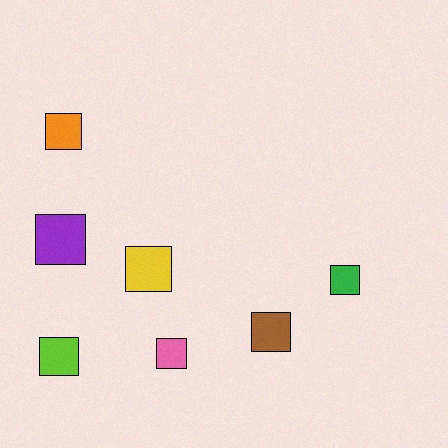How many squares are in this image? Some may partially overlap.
There are 7 squares.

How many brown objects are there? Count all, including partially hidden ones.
There is 1 brown object.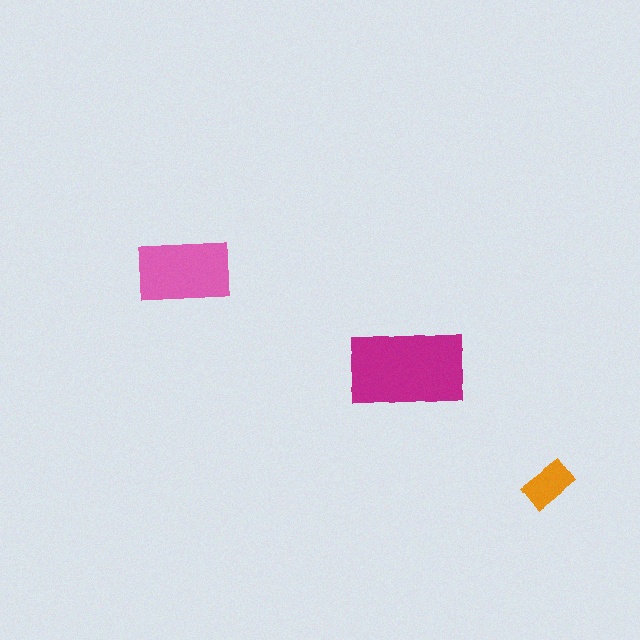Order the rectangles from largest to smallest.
the magenta one, the pink one, the orange one.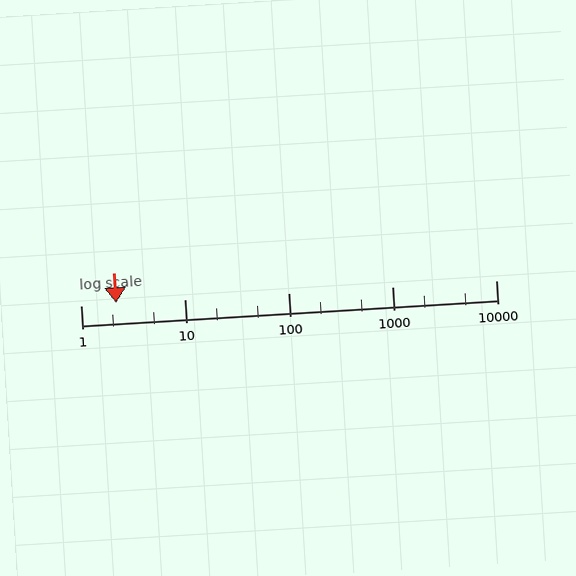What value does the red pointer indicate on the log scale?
The pointer indicates approximately 2.2.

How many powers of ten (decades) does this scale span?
The scale spans 4 decades, from 1 to 10000.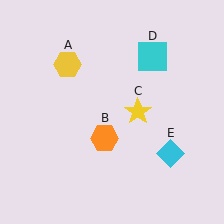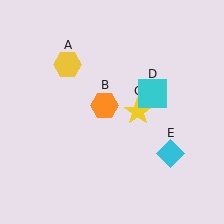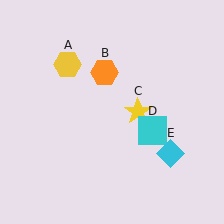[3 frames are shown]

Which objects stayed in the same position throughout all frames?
Yellow hexagon (object A) and yellow star (object C) and cyan diamond (object E) remained stationary.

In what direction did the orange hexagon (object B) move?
The orange hexagon (object B) moved up.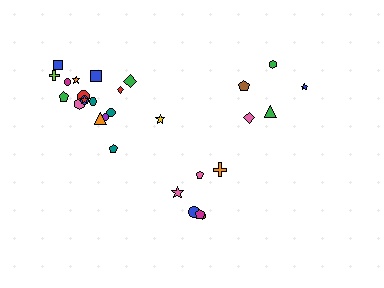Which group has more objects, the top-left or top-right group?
The top-left group.